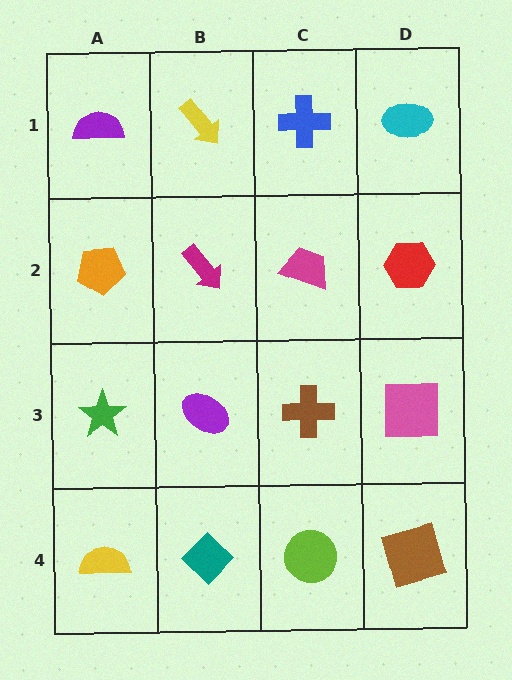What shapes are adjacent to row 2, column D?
A cyan ellipse (row 1, column D), a pink square (row 3, column D), a magenta trapezoid (row 2, column C).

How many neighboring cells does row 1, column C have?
3.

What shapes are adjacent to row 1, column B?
A magenta arrow (row 2, column B), a purple semicircle (row 1, column A), a blue cross (row 1, column C).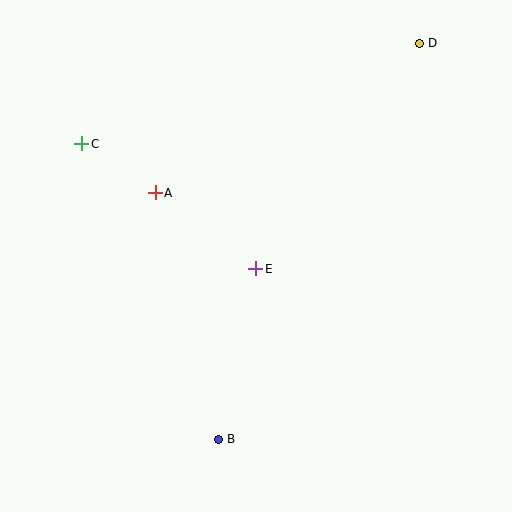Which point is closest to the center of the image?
Point E at (256, 269) is closest to the center.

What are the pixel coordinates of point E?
Point E is at (256, 269).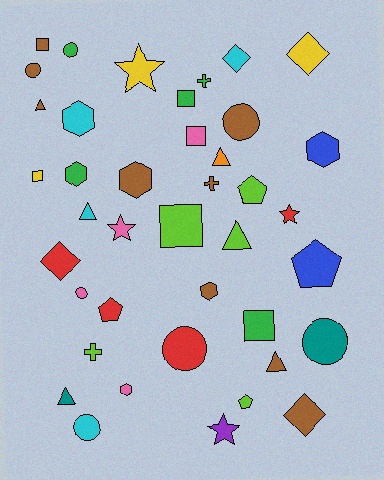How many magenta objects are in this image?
There are no magenta objects.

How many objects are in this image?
There are 40 objects.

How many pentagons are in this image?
There are 4 pentagons.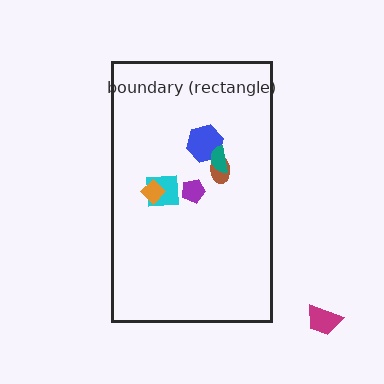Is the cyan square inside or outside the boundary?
Inside.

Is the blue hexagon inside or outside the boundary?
Inside.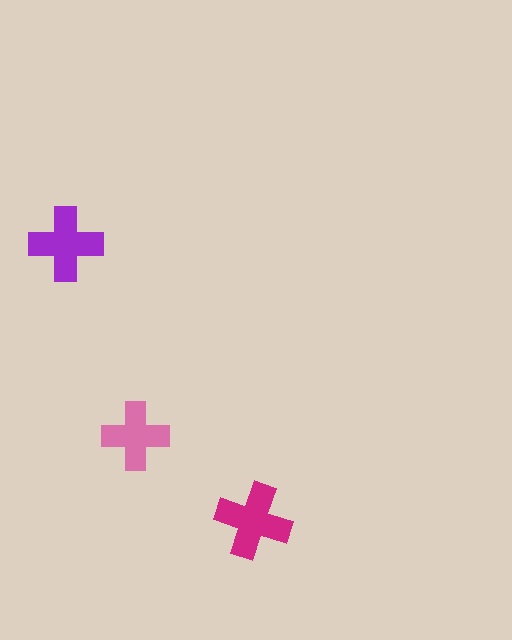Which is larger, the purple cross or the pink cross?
The purple one.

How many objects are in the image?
There are 3 objects in the image.